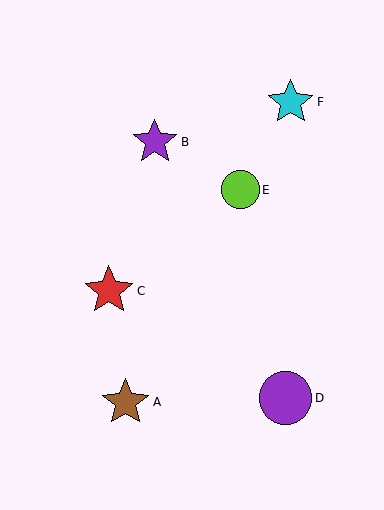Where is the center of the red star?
The center of the red star is at (109, 291).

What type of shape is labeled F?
Shape F is a cyan star.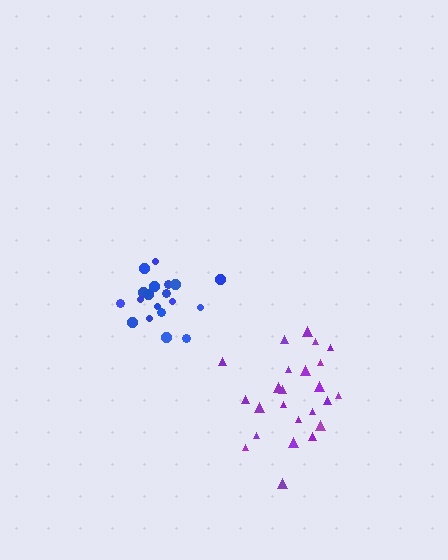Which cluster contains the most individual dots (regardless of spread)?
Purple (24).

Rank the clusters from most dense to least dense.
blue, purple.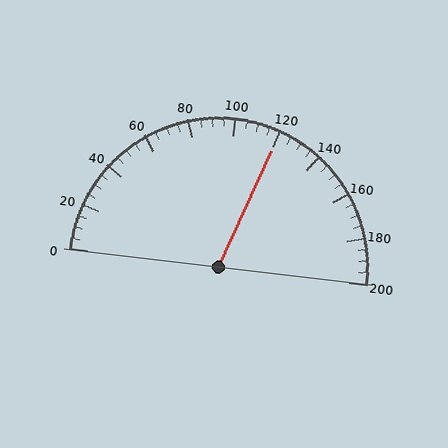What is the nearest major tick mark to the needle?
The nearest major tick mark is 120.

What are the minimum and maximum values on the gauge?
The gauge ranges from 0 to 200.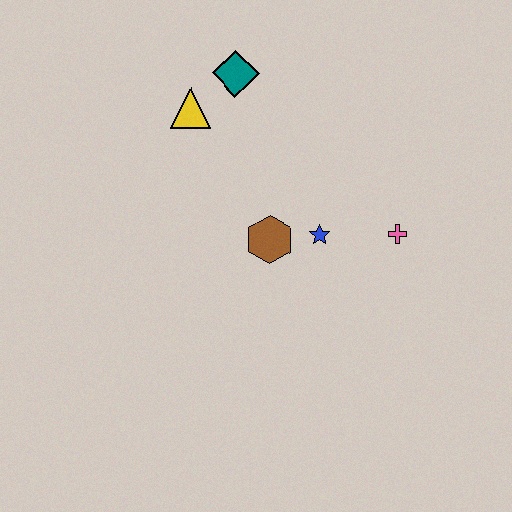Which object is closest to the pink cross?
The blue star is closest to the pink cross.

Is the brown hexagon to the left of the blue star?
Yes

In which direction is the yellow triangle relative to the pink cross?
The yellow triangle is to the left of the pink cross.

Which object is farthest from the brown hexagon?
The teal diamond is farthest from the brown hexagon.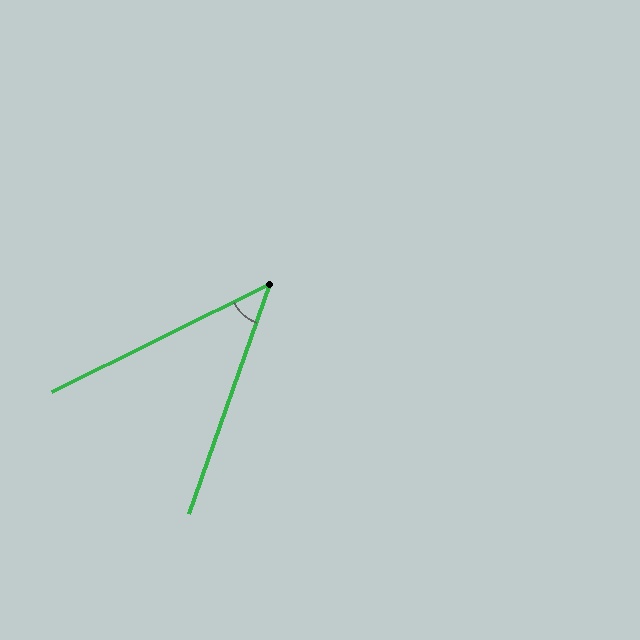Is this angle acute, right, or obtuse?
It is acute.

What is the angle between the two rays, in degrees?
Approximately 44 degrees.